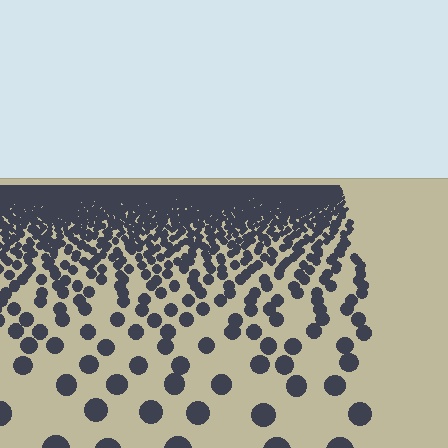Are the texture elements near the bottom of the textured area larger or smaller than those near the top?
Larger. Near the bottom, elements are closer to the viewer and appear at a bigger on-screen size.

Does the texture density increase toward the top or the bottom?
Density increases toward the top.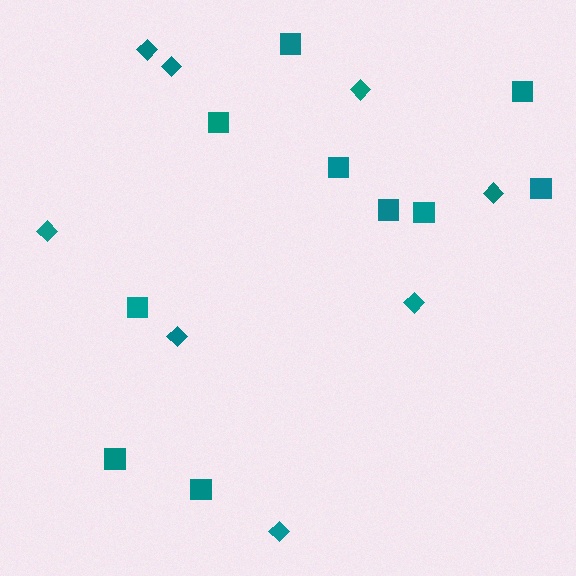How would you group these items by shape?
There are 2 groups: one group of squares (10) and one group of diamonds (8).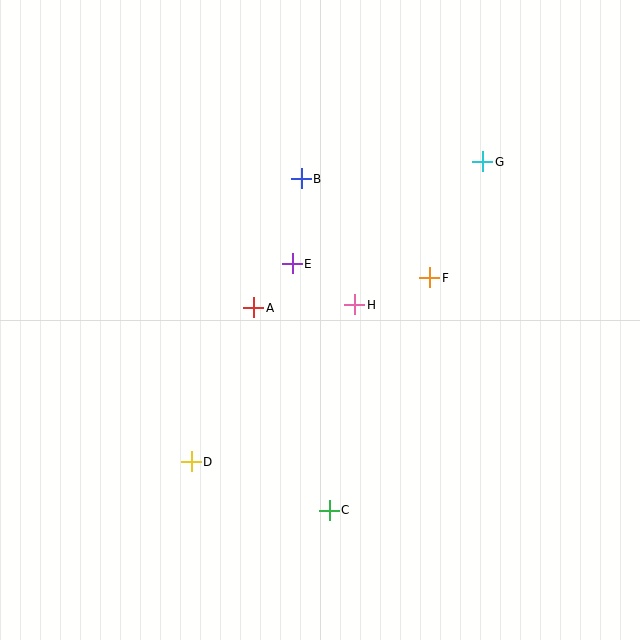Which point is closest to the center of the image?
Point H at (355, 305) is closest to the center.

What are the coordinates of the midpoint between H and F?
The midpoint between H and F is at (392, 291).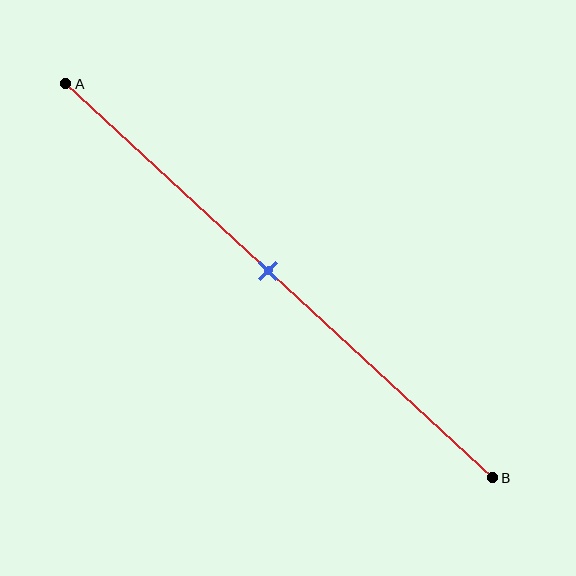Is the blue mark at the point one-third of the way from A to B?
No, the mark is at about 45% from A, not at the 33% one-third point.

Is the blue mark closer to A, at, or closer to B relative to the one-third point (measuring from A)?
The blue mark is closer to point B than the one-third point of segment AB.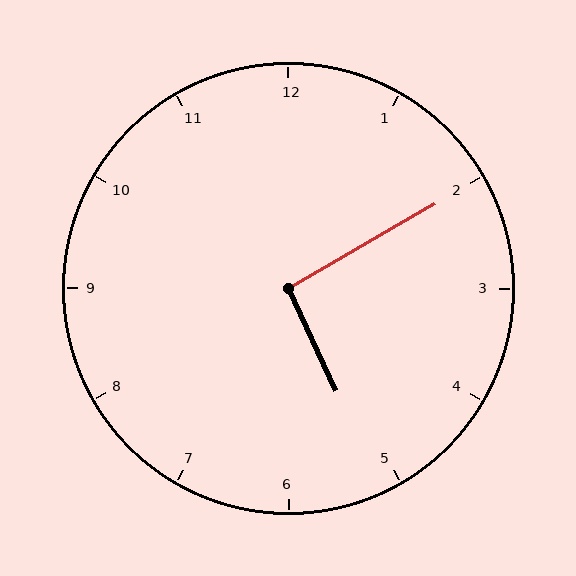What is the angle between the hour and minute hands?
Approximately 95 degrees.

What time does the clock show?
5:10.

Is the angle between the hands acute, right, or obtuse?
It is right.